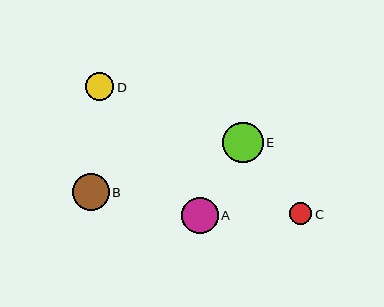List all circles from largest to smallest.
From largest to smallest: E, B, A, D, C.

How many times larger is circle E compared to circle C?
Circle E is approximately 1.8 times the size of circle C.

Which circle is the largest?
Circle E is the largest with a size of approximately 40 pixels.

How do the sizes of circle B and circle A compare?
Circle B and circle A are approximately the same size.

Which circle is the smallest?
Circle C is the smallest with a size of approximately 22 pixels.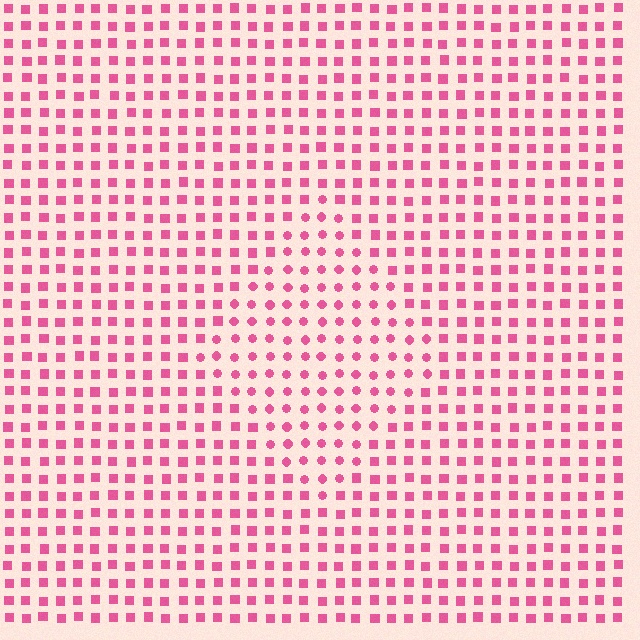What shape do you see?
I see a diamond.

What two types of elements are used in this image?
The image uses circles inside the diamond region and squares outside it.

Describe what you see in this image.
The image is filled with small pink elements arranged in a uniform grid. A diamond-shaped region contains circles, while the surrounding area contains squares. The boundary is defined purely by the change in element shape.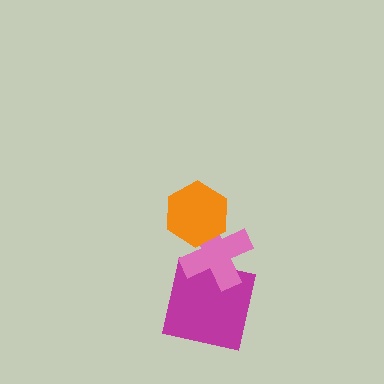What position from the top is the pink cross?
The pink cross is 2nd from the top.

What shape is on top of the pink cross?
The orange hexagon is on top of the pink cross.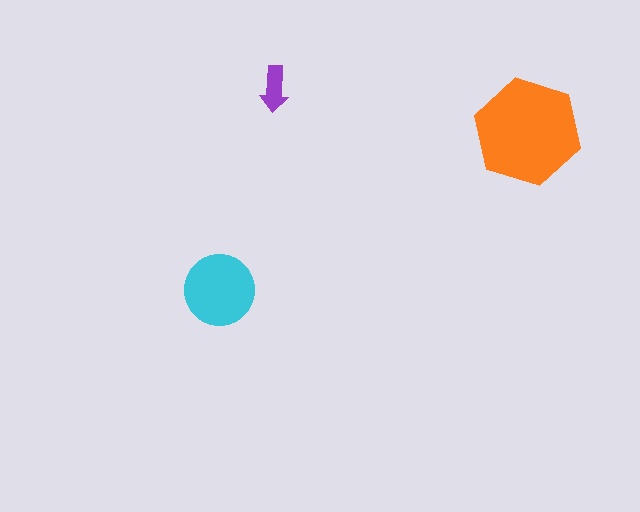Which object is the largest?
The orange hexagon.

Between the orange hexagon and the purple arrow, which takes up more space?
The orange hexagon.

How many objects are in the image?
There are 3 objects in the image.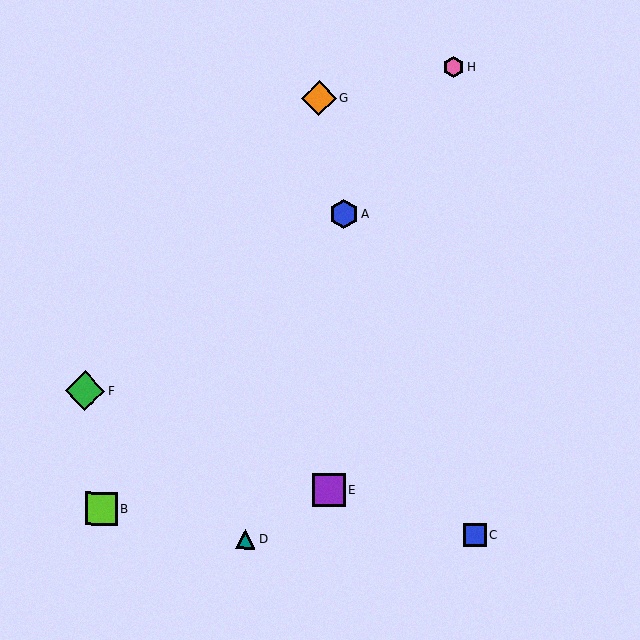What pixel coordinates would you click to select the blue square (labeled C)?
Click at (474, 535) to select the blue square C.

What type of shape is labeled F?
Shape F is a green diamond.